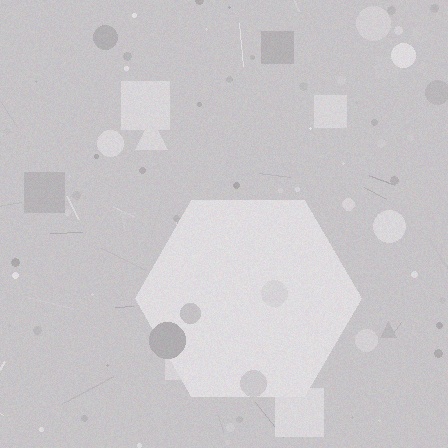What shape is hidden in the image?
A hexagon is hidden in the image.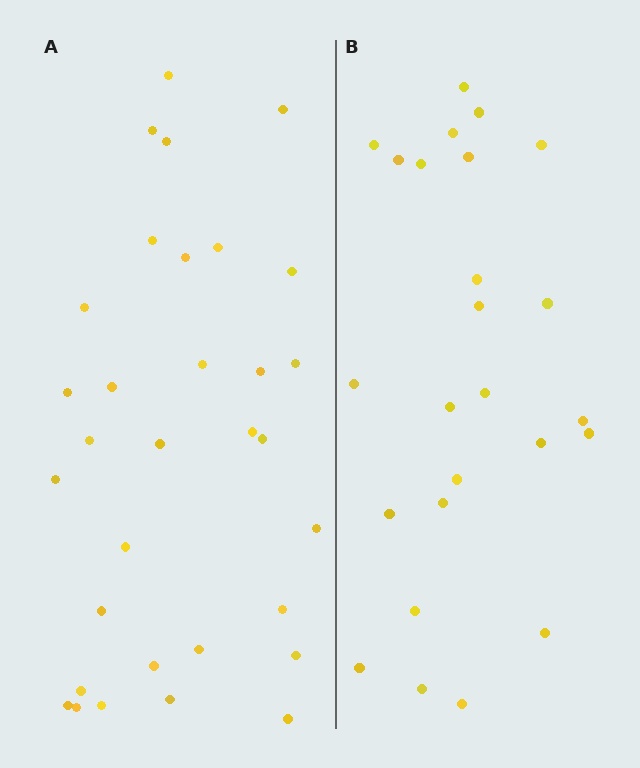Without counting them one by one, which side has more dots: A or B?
Region A (the left region) has more dots.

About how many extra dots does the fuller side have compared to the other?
Region A has roughly 8 or so more dots than region B.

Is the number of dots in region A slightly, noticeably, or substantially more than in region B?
Region A has noticeably more, but not dramatically so. The ratio is roughly 1.3 to 1.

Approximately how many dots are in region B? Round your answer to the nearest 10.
About 20 dots. (The exact count is 25, which rounds to 20.)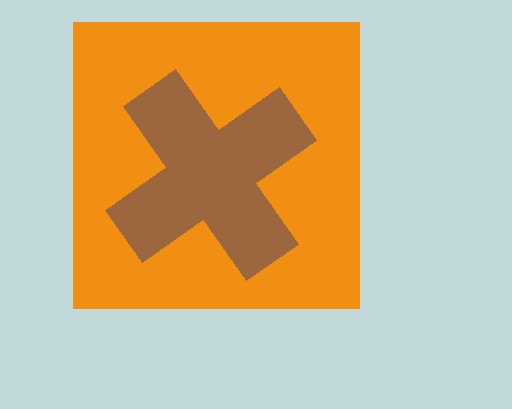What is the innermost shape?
The brown cross.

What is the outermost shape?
The orange square.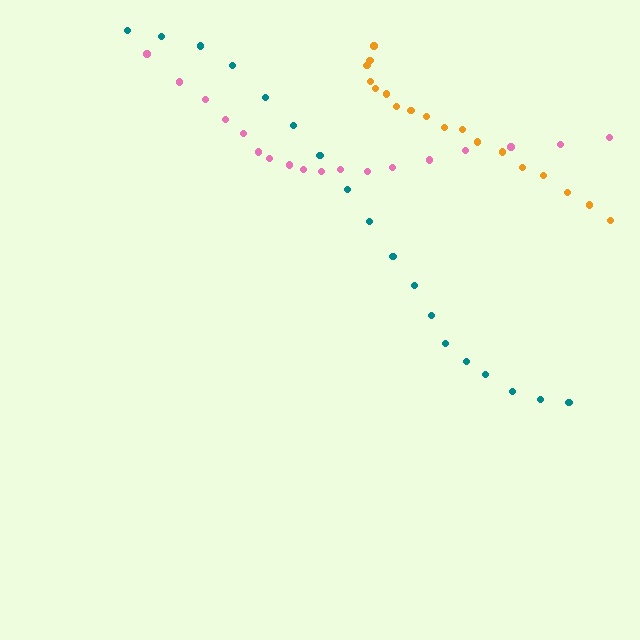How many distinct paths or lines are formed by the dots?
There are 3 distinct paths.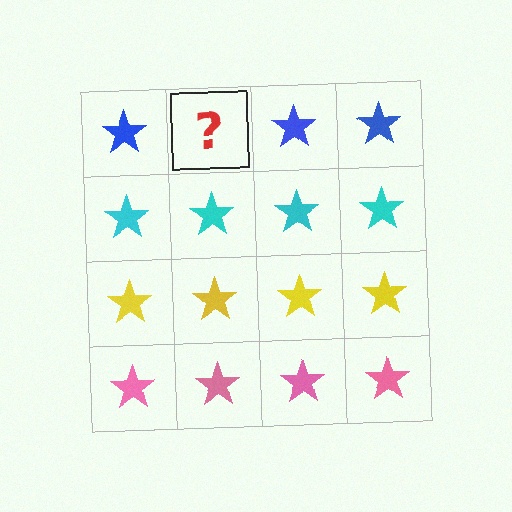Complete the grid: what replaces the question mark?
The question mark should be replaced with a blue star.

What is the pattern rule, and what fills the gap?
The rule is that each row has a consistent color. The gap should be filled with a blue star.